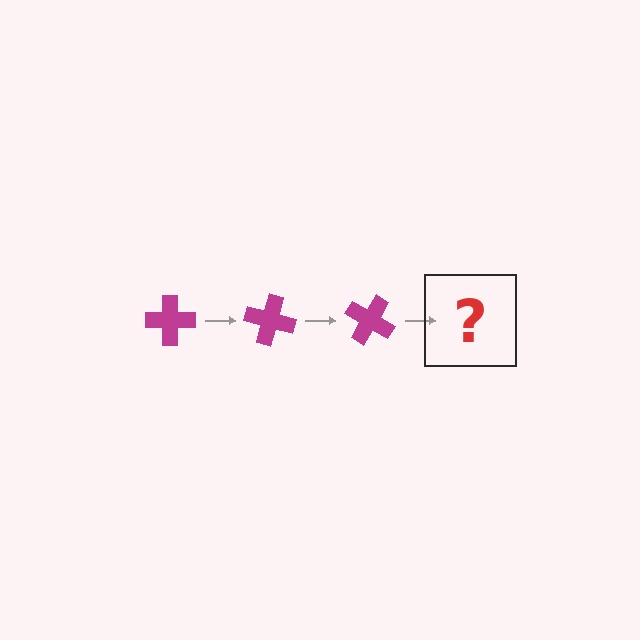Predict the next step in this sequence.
The next step is a magenta cross rotated 45 degrees.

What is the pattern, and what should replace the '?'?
The pattern is that the cross rotates 15 degrees each step. The '?' should be a magenta cross rotated 45 degrees.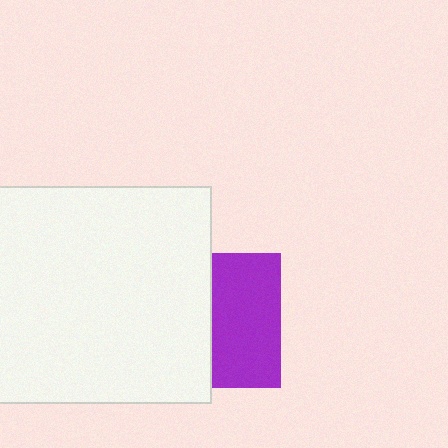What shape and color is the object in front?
The object in front is a white square.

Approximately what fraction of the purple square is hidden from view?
Roughly 49% of the purple square is hidden behind the white square.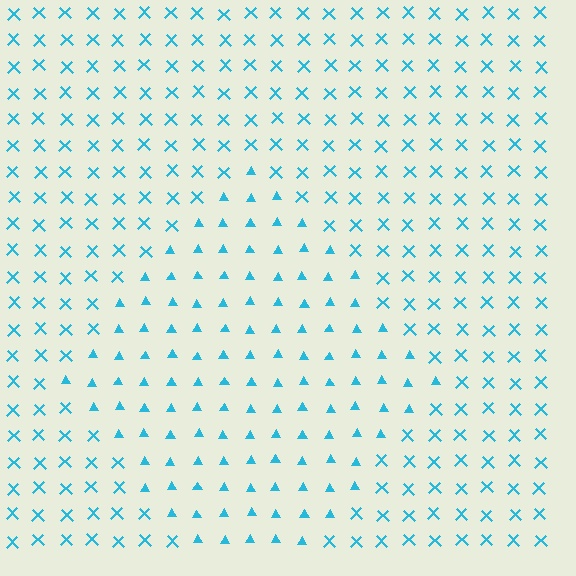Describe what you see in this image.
The image is filled with small cyan elements arranged in a uniform grid. A diamond-shaped region contains triangles, while the surrounding area contains X marks. The boundary is defined purely by the change in element shape.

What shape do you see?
I see a diamond.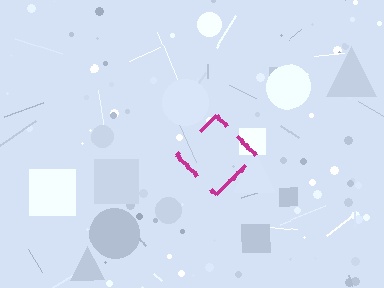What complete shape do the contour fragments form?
The contour fragments form a diamond.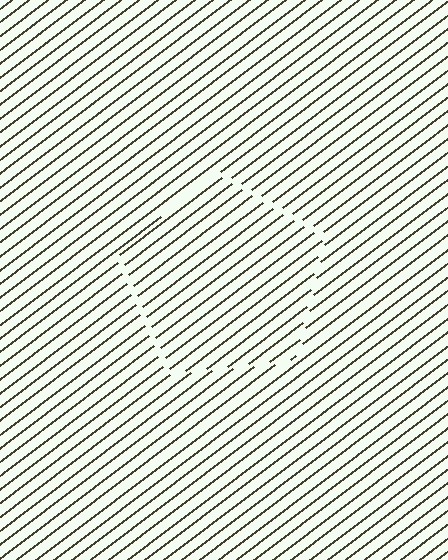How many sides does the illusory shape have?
5 sides — the line-ends trace a pentagon.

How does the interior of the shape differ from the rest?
The interior of the shape contains the same grating, shifted by half a period — the contour is defined by the phase discontinuity where line-ends from the inner and outer gratings abut.